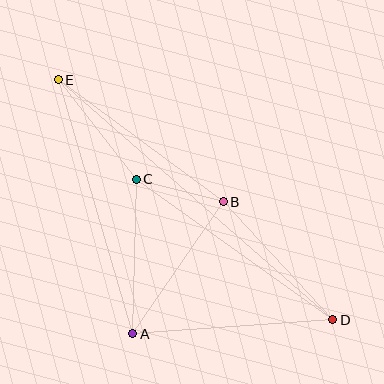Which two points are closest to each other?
Points B and C are closest to each other.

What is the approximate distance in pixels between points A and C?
The distance between A and C is approximately 154 pixels.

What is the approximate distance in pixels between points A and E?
The distance between A and E is approximately 265 pixels.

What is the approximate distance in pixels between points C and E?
The distance between C and E is approximately 127 pixels.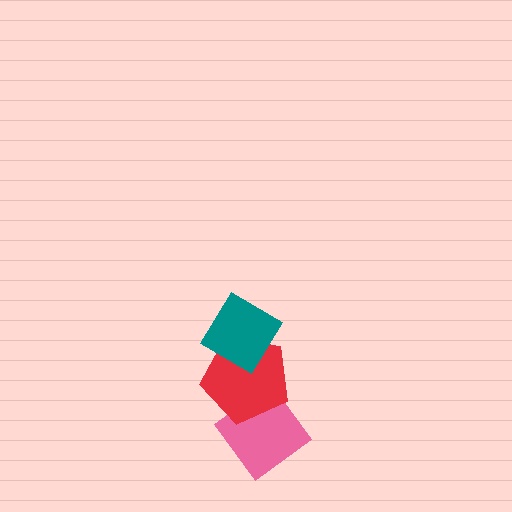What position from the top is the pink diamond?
The pink diamond is 3rd from the top.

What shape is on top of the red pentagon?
The teal diamond is on top of the red pentagon.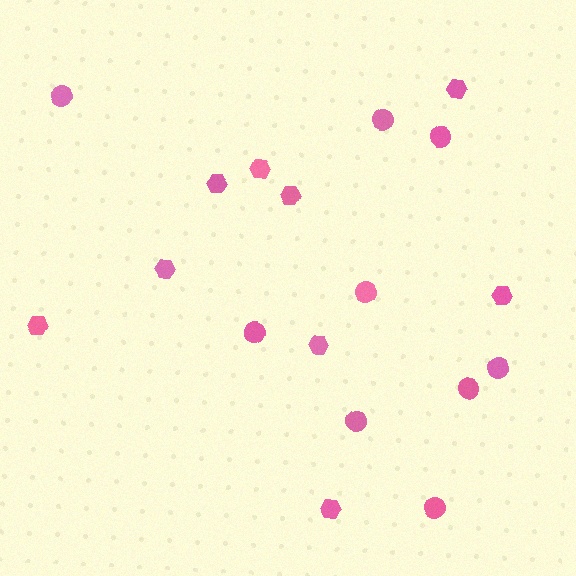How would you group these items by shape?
There are 2 groups: one group of circles (9) and one group of hexagons (9).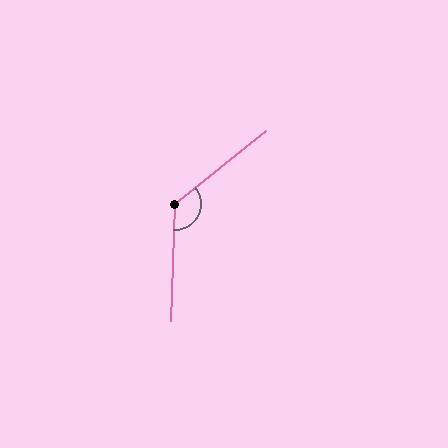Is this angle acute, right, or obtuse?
It is obtuse.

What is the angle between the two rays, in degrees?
Approximately 131 degrees.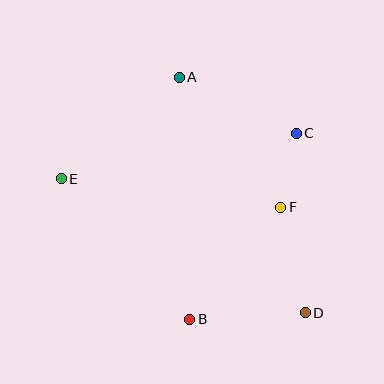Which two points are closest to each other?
Points C and F are closest to each other.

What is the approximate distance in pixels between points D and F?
The distance between D and F is approximately 108 pixels.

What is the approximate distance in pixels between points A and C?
The distance between A and C is approximately 129 pixels.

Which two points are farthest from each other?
Points D and E are farthest from each other.